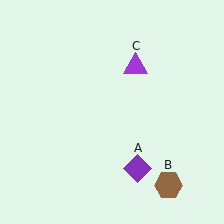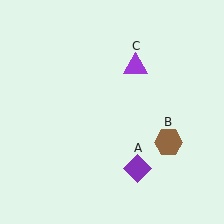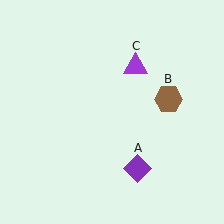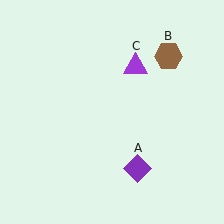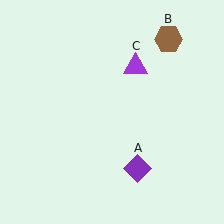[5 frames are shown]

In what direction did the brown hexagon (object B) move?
The brown hexagon (object B) moved up.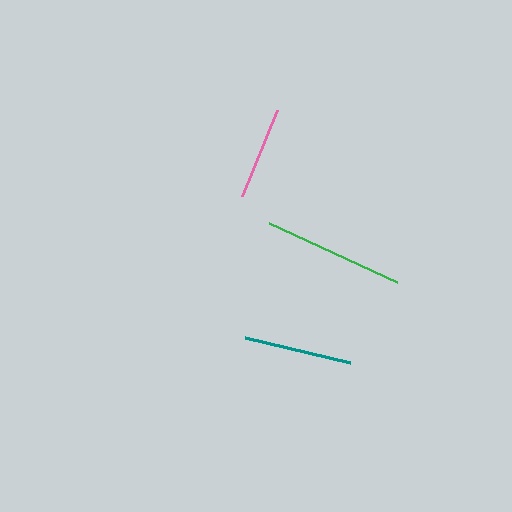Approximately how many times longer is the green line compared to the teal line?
The green line is approximately 1.3 times the length of the teal line.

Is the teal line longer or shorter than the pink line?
The teal line is longer than the pink line.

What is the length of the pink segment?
The pink segment is approximately 93 pixels long.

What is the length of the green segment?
The green segment is approximately 141 pixels long.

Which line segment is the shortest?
The pink line is the shortest at approximately 93 pixels.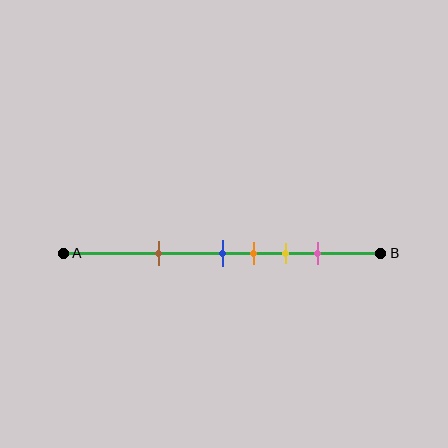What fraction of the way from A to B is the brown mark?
The brown mark is approximately 30% (0.3) of the way from A to B.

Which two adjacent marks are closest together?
The blue and orange marks are the closest adjacent pair.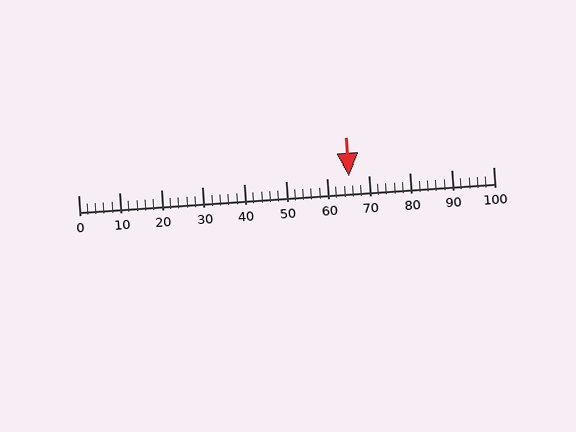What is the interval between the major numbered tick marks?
The major tick marks are spaced 10 units apart.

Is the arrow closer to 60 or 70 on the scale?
The arrow is closer to 70.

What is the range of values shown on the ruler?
The ruler shows values from 0 to 100.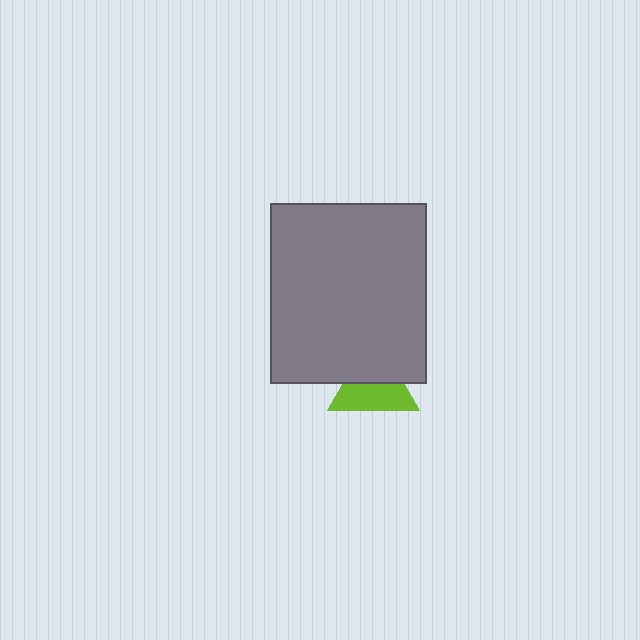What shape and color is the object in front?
The object in front is a gray rectangle.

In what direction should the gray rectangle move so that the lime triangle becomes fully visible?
The gray rectangle should move up. That is the shortest direction to clear the overlap and leave the lime triangle fully visible.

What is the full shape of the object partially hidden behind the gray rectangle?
The partially hidden object is a lime triangle.